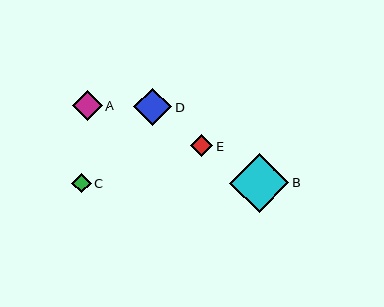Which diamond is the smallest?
Diamond C is the smallest with a size of approximately 20 pixels.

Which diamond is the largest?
Diamond B is the largest with a size of approximately 59 pixels.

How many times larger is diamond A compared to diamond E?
Diamond A is approximately 1.3 times the size of diamond E.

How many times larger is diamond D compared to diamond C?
Diamond D is approximately 1.9 times the size of diamond C.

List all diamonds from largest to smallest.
From largest to smallest: B, D, A, E, C.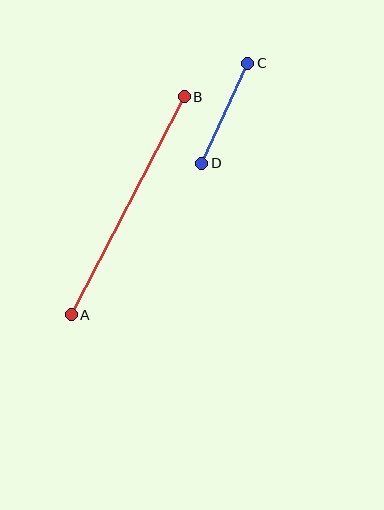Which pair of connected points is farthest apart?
Points A and B are farthest apart.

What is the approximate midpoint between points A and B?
The midpoint is at approximately (128, 206) pixels.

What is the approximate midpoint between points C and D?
The midpoint is at approximately (225, 113) pixels.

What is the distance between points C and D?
The distance is approximately 110 pixels.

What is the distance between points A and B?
The distance is approximately 245 pixels.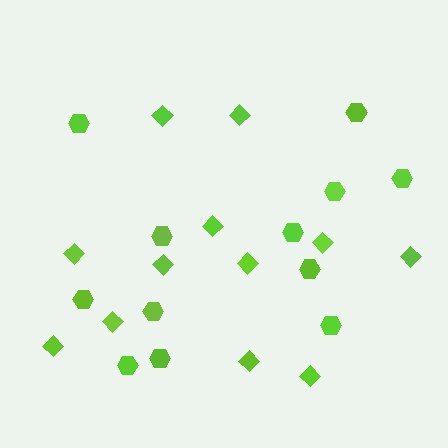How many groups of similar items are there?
There are 2 groups: one group of diamonds (12) and one group of hexagons (12).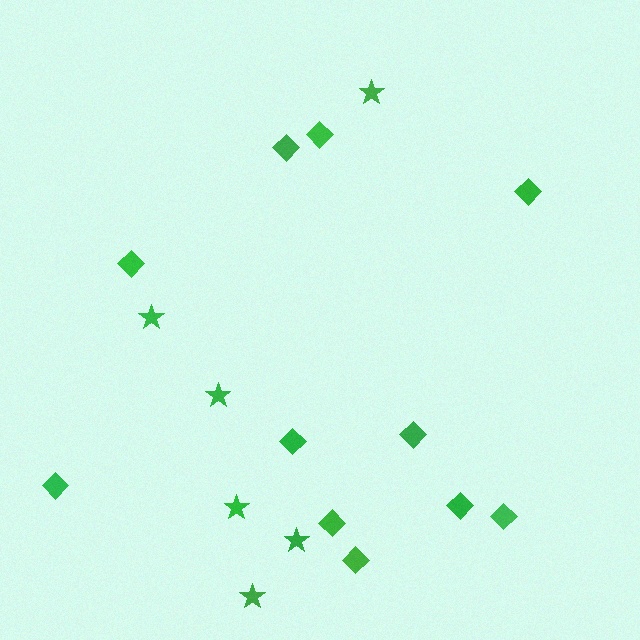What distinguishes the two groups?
There are 2 groups: one group of stars (6) and one group of diamonds (11).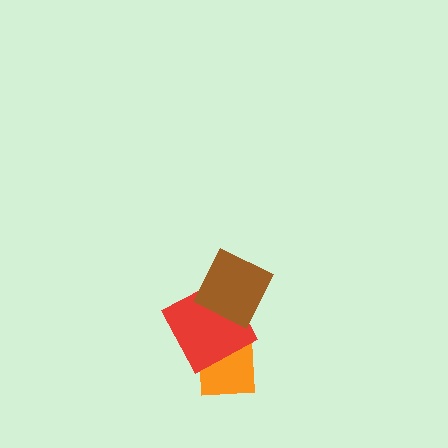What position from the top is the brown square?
The brown square is 1st from the top.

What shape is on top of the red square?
The brown square is on top of the red square.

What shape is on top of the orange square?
The red square is on top of the orange square.